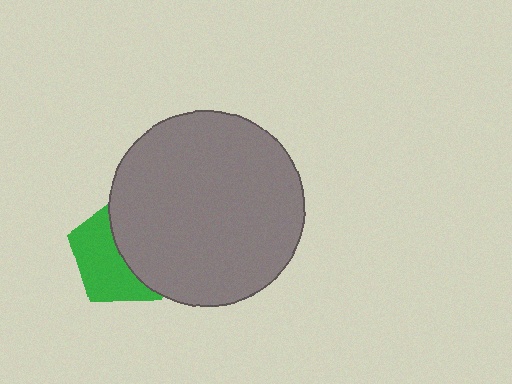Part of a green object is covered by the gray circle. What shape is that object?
It is a pentagon.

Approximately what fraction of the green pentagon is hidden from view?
Roughly 51% of the green pentagon is hidden behind the gray circle.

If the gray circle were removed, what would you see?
You would see the complete green pentagon.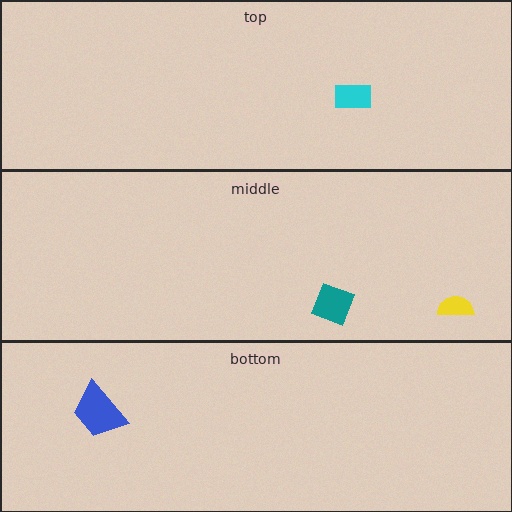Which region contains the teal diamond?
The middle region.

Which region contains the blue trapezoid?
The bottom region.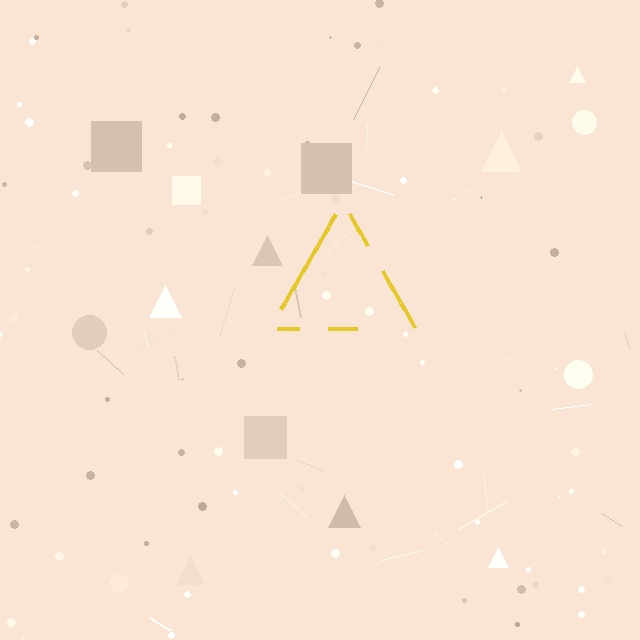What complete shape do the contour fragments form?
The contour fragments form a triangle.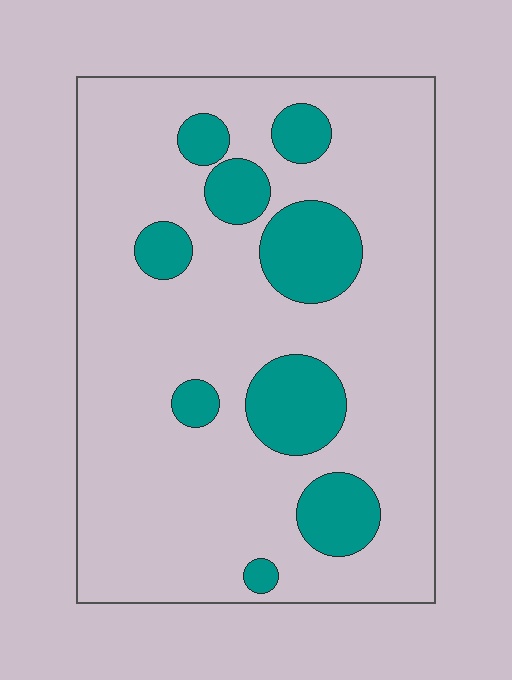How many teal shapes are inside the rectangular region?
9.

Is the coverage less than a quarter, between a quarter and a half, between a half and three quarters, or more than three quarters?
Less than a quarter.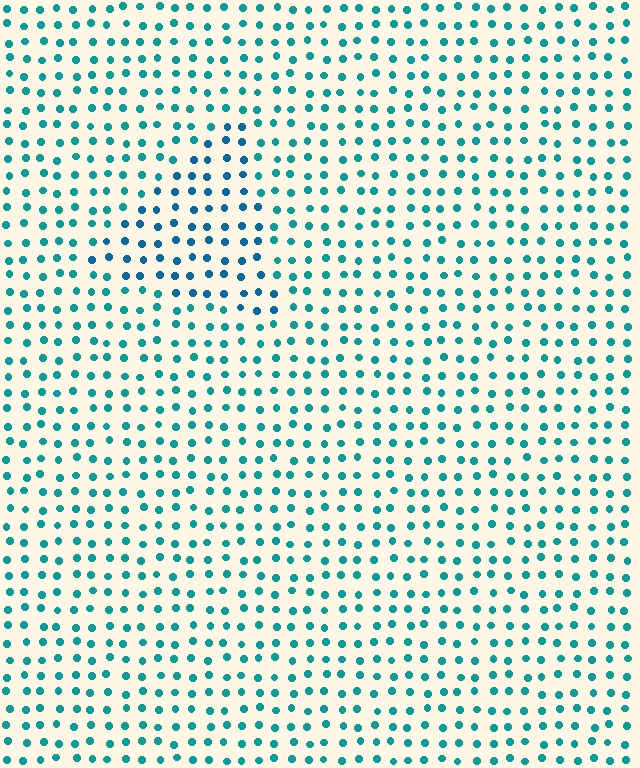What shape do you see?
I see a triangle.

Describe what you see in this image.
The image is filled with small teal elements in a uniform arrangement. A triangle-shaped region is visible where the elements are tinted to a slightly different hue, forming a subtle color boundary.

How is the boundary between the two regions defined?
The boundary is defined purely by a slight shift in hue (about 23 degrees). Spacing, size, and orientation are identical on both sides.